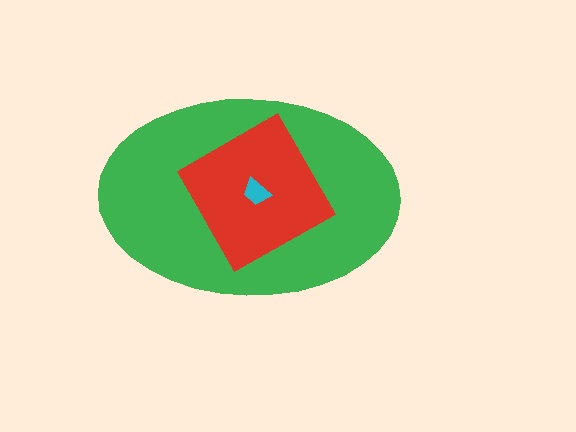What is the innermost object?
The cyan trapezoid.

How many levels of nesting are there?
3.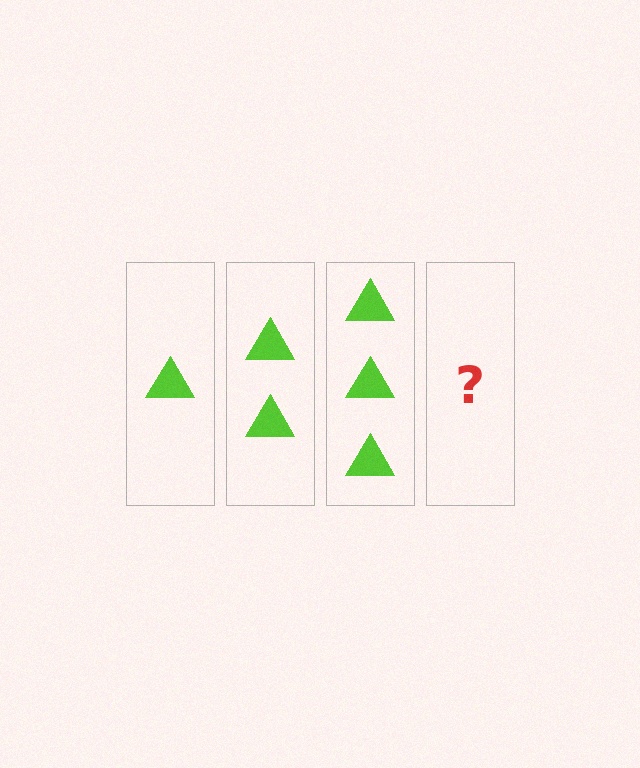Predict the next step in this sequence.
The next step is 4 triangles.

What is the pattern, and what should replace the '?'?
The pattern is that each step adds one more triangle. The '?' should be 4 triangles.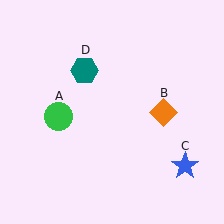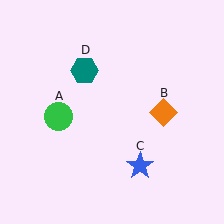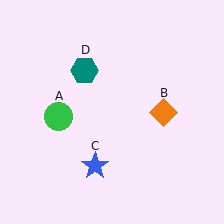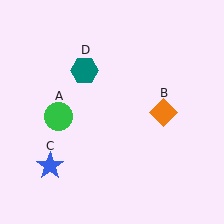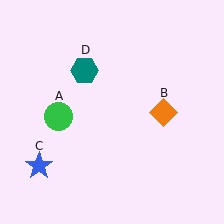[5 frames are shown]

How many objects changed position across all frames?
1 object changed position: blue star (object C).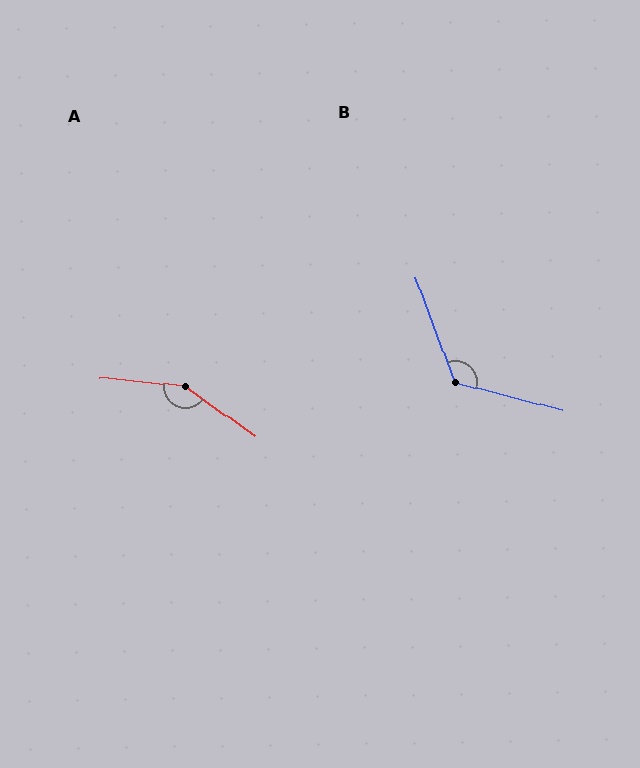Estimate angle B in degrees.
Approximately 125 degrees.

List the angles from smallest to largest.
B (125°), A (150°).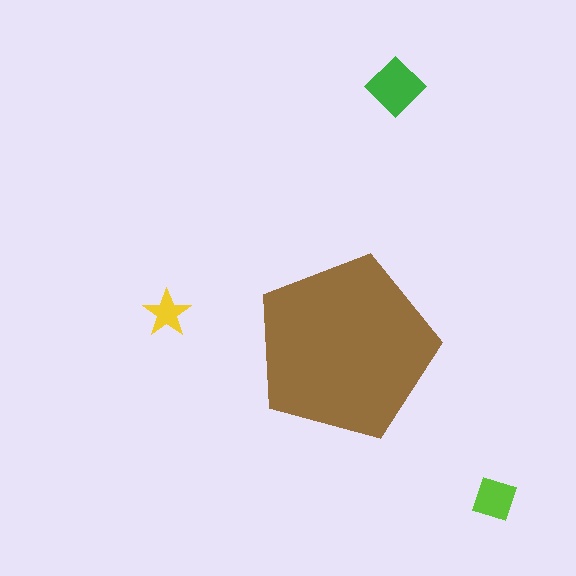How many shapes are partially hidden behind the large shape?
0 shapes are partially hidden.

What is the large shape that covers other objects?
A brown pentagon.